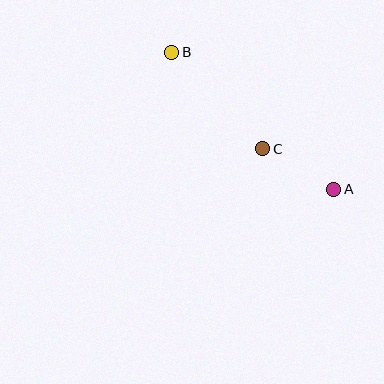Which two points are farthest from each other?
Points A and B are farthest from each other.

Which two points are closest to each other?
Points A and C are closest to each other.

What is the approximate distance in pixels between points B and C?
The distance between B and C is approximately 133 pixels.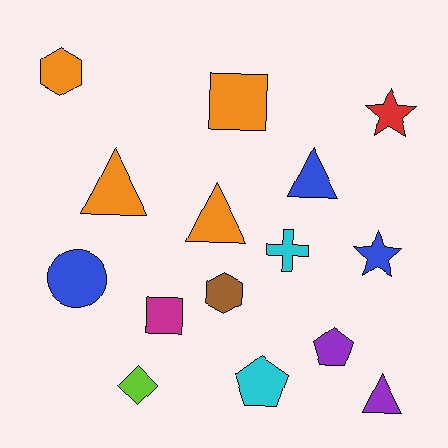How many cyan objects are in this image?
There are 2 cyan objects.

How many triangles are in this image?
There are 4 triangles.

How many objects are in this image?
There are 15 objects.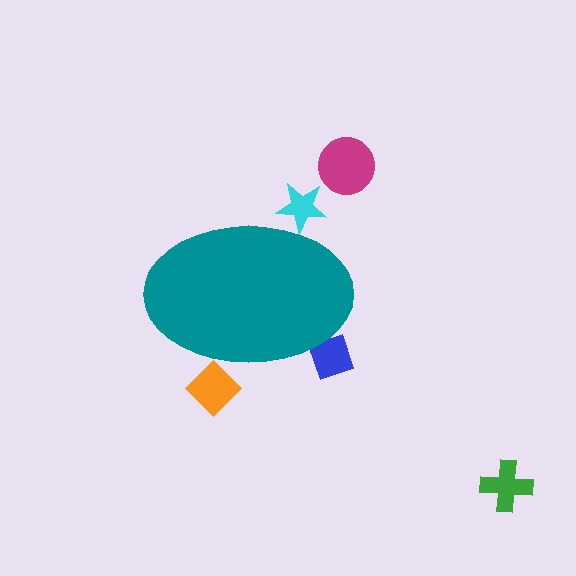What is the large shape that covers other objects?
A teal ellipse.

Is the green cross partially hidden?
No, the green cross is fully visible.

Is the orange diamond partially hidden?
Yes, the orange diamond is partially hidden behind the teal ellipse.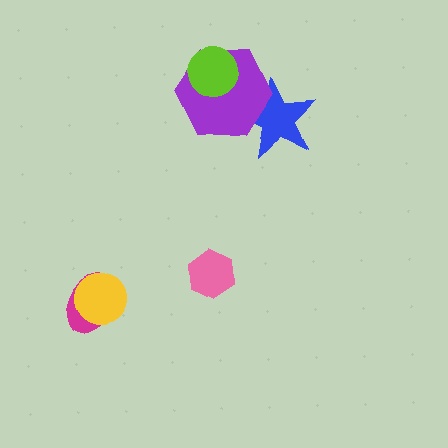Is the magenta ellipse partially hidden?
Yes, it is partially covered by another shape.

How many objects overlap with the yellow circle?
1 object overlaps with the yellow circle.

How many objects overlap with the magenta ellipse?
1 object overlaps with the magenta ellipse.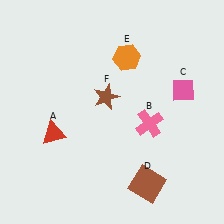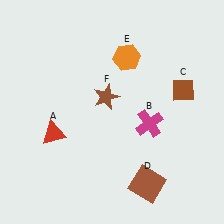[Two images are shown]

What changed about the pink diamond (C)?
In Image 1, C is pink. In Image 2, it changed to brown.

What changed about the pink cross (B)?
In Image 1, B is pink. In Image 2, it changed to magenta.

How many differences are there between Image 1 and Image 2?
There are 2 differences between the two images.